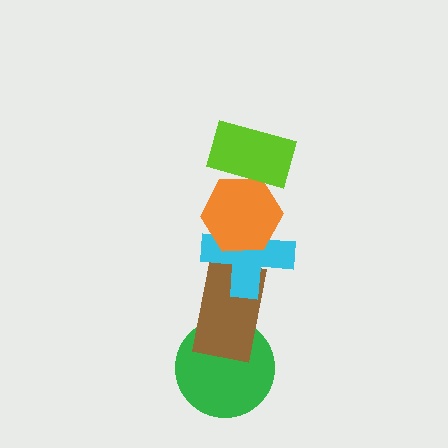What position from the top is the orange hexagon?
The orange hexagon is 2nd from the top.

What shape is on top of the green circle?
The brown rectangle is on top of the green circle.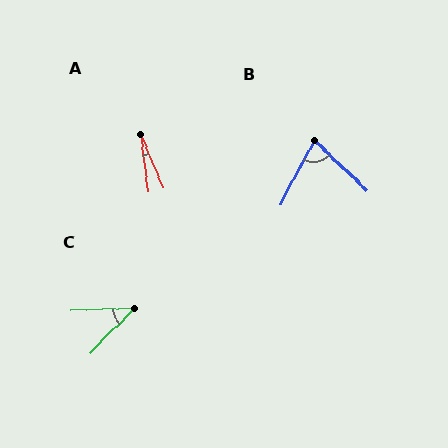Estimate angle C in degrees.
Approximately 43 degrees.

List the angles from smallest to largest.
A (15°), C (43°), B (74°).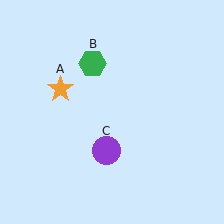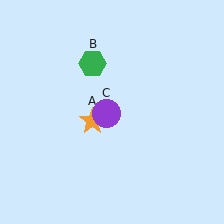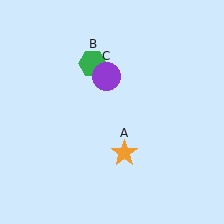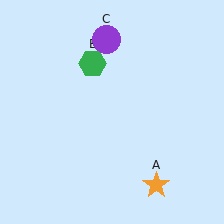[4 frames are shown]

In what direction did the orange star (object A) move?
The orange star (object A) moved down and to the right.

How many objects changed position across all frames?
2 objects changed position: orange star (object A), purple circle (object C).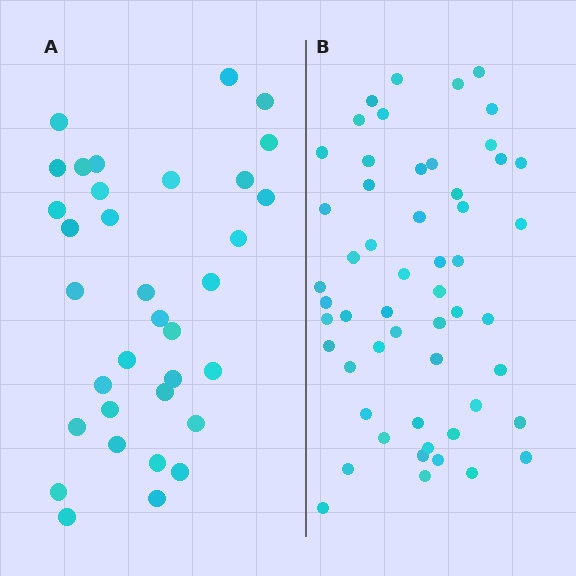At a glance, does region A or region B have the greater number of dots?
Region B (the right region) has more dots.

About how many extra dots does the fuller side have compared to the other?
Region B has approximately 20 more dots than region A.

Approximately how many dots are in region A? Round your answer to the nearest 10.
About 30 dots. (The exact count is 34, which rounds to 30.)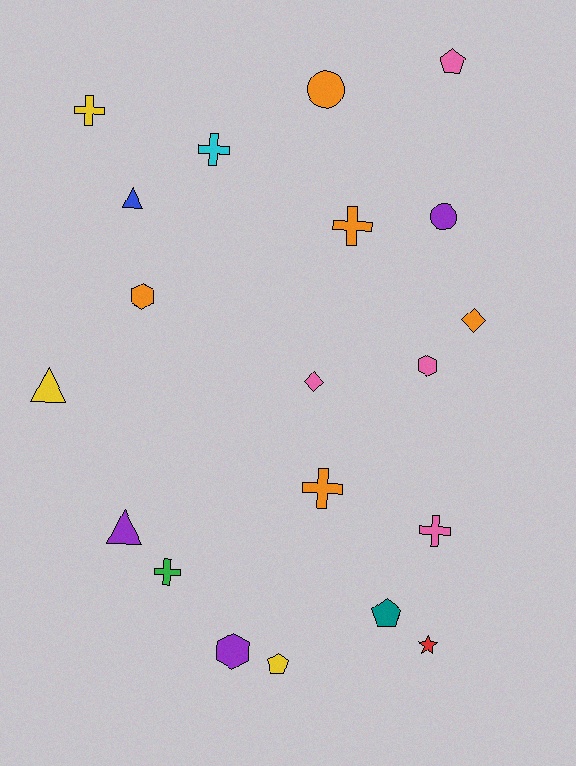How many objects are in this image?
There are 20 objects.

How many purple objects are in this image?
There are 3 purple objects.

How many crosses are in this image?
There are 6 crosses.